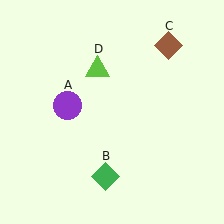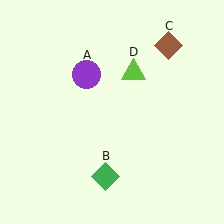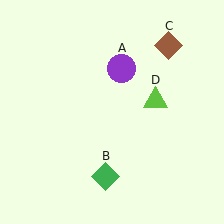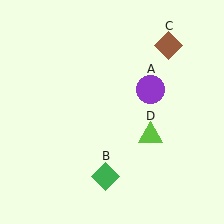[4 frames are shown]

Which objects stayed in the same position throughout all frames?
Green diamond (object B) and brown diamond (object C) remained stationary.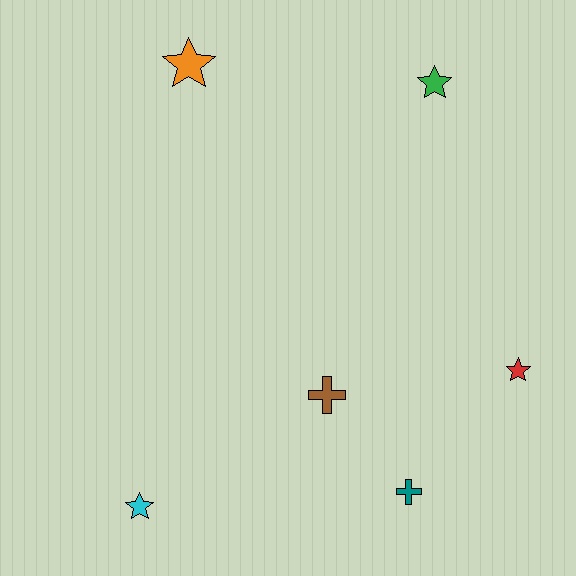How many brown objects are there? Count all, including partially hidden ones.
There is 1 brown object.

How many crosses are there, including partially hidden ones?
There are 2 crosses.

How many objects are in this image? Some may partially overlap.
There are 6 objects.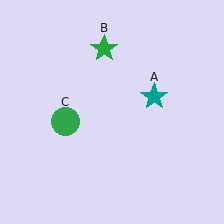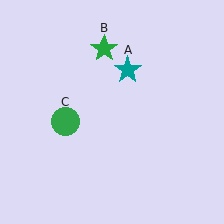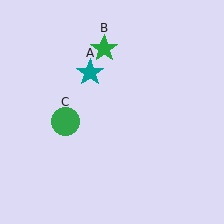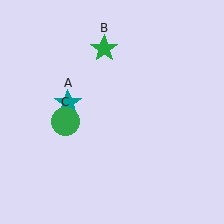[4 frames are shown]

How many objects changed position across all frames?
1 object changed position: teal star (object A).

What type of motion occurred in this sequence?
The teal star (object A) rotated counterclockwise around the center of the scene.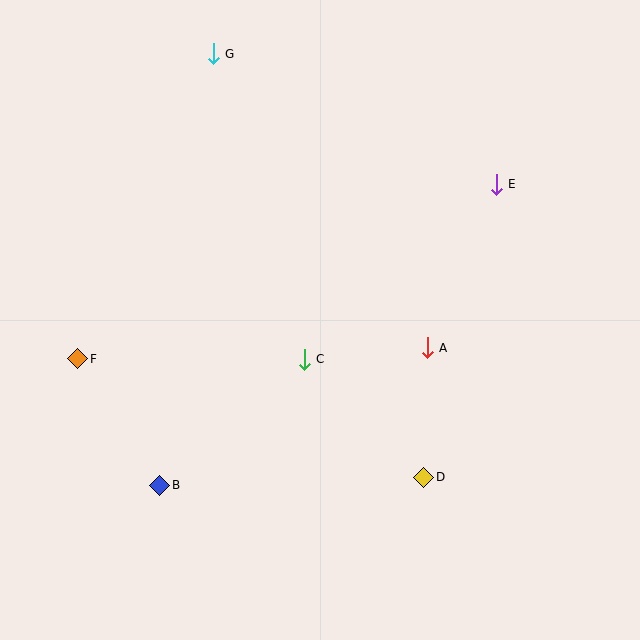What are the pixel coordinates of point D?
Point D is at (424, 477).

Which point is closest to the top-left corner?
Point G is closest to the top-left corner.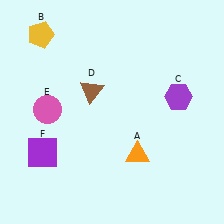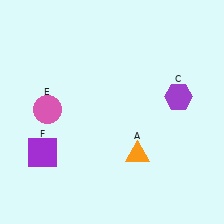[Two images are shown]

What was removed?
The brown triangle (D), the yellow pentagon (B) were removed in Image 2.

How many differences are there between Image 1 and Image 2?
There are 2 differences between the two images.